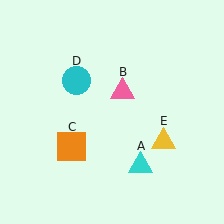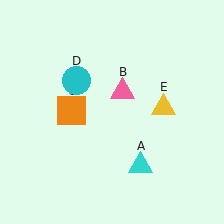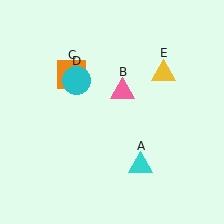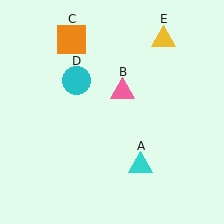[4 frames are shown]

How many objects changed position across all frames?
2 objects changed position: orange square (object C), yellow triangle (object E).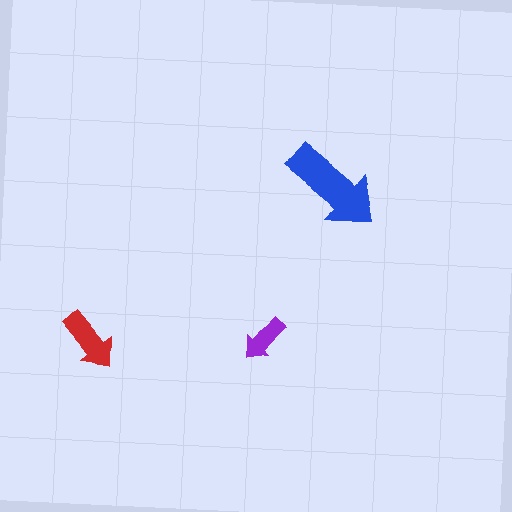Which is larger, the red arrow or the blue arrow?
The blue one.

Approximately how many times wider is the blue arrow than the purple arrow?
About 2 times wider.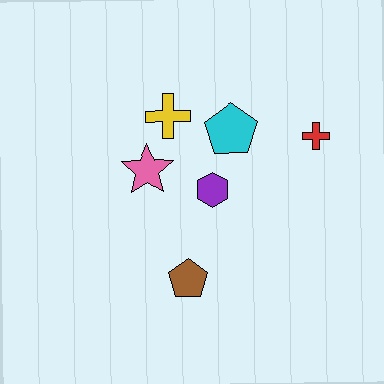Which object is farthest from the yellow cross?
The brown pentagon is farthest from the yellow cross.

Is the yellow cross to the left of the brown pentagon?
Yes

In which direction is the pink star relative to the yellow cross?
The pink star is below the yellow cross.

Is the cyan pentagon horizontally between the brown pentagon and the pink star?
No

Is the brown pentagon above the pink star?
No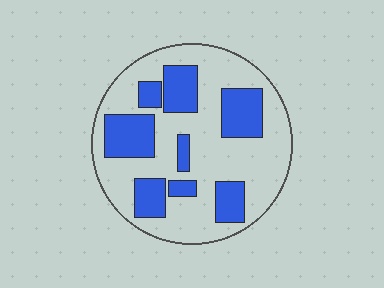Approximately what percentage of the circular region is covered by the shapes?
Approximately 30%.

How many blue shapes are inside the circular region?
8.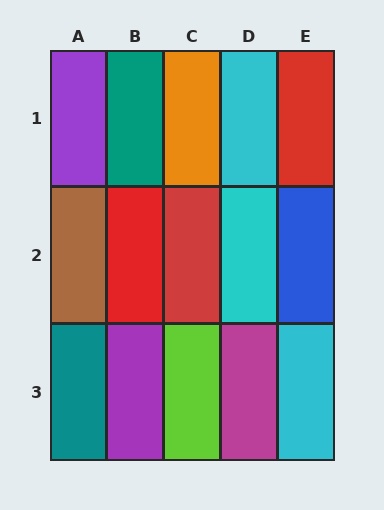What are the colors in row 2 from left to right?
Brown, red, red, cyan, blue.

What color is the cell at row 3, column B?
Purple.